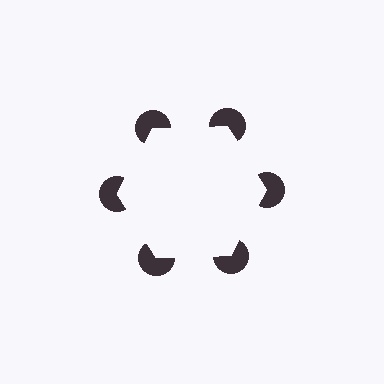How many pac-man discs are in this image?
There are 6 — one at each vertex of the illusory hexagon.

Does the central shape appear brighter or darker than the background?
It typically appears slightly brighter than the background, even though no actual brightness change is drawn.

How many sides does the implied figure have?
6 sides.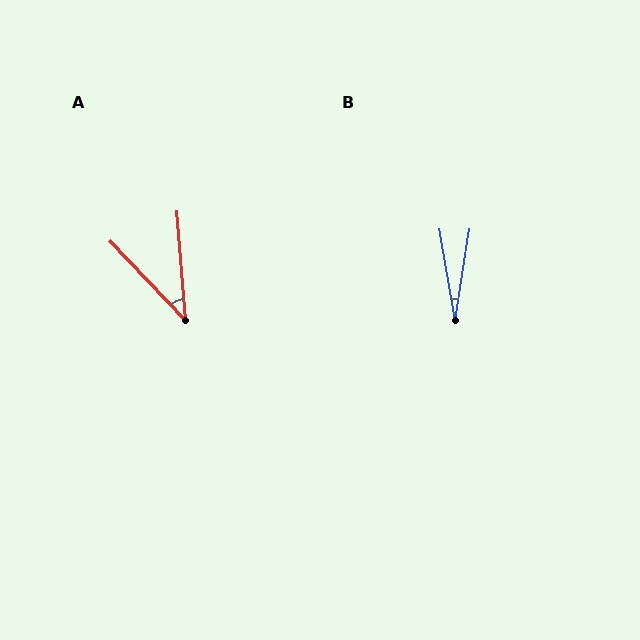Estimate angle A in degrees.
Approximately 39 degrees.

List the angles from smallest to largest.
B (19°), A (39°).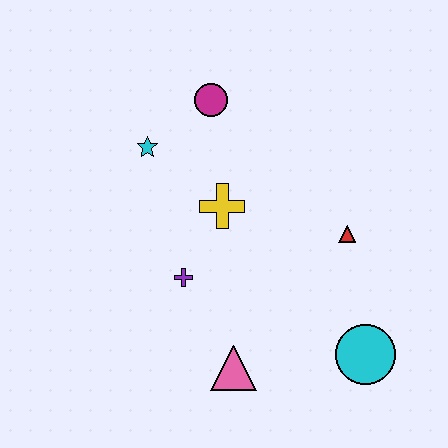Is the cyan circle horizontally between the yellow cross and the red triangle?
No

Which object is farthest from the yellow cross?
The cyan circle is farthest from the yellow cross.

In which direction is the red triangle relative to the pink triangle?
The red triangle is above the pink triangle.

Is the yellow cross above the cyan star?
No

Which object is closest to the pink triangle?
The purple cross is closest to the pink triangle.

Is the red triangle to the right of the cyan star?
Yes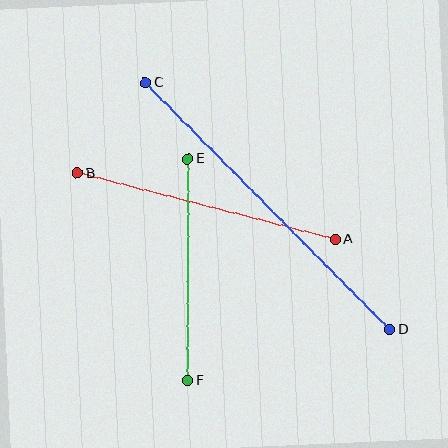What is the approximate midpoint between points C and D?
The midpoint is at approximately (267, 206) pixels.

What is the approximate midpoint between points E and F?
The midpoint is at approximately (188, 270) pixels.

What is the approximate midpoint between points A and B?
The midpoint is at approximately (206, 206) pixels.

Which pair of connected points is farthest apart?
Points C and D are farthest apart.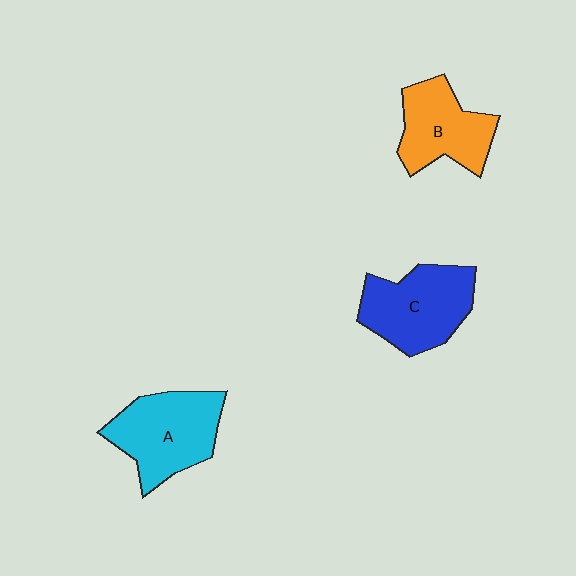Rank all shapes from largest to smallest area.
From largest to smallest: A (cyan), C (blue), B (orange).